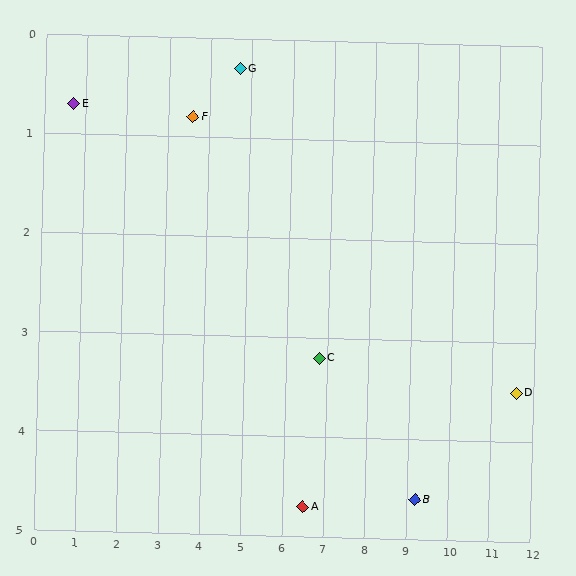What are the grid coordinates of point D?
Point D is at approximately (11.6, 3.5).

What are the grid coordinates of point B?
Point B is at approximately (9.2, 4.6).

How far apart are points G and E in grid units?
Points G and E are about 4.0 grid units apart.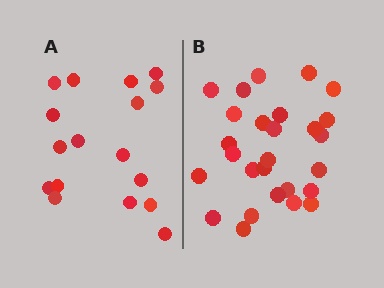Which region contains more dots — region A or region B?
Region B (the right region) has more dots.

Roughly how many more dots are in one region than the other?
Region B has roughly 10 or so more dots than region A.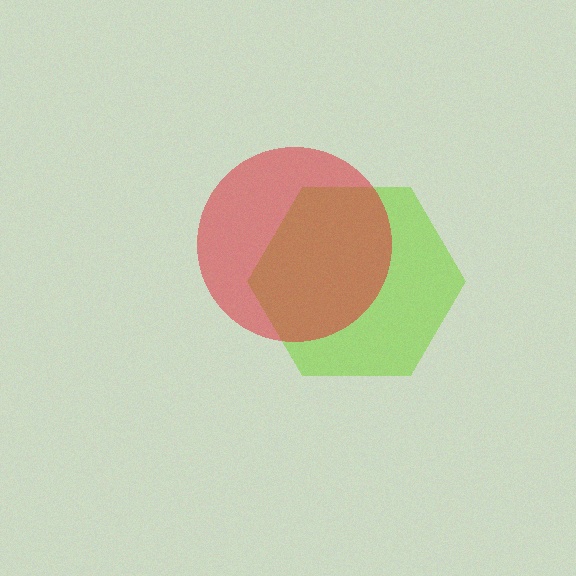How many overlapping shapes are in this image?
There are 2 overlapping shapes in the image.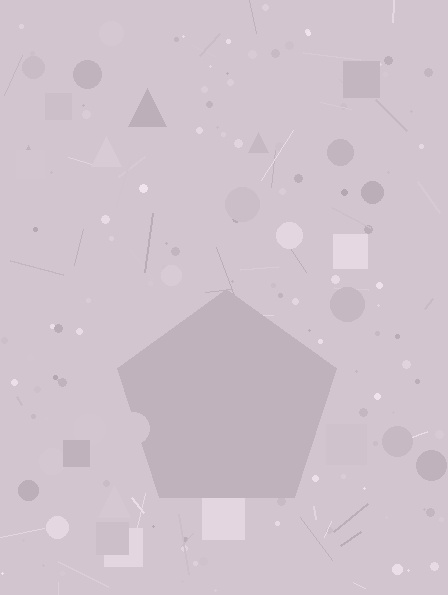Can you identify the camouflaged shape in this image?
The camouflaged shape is a pentagon.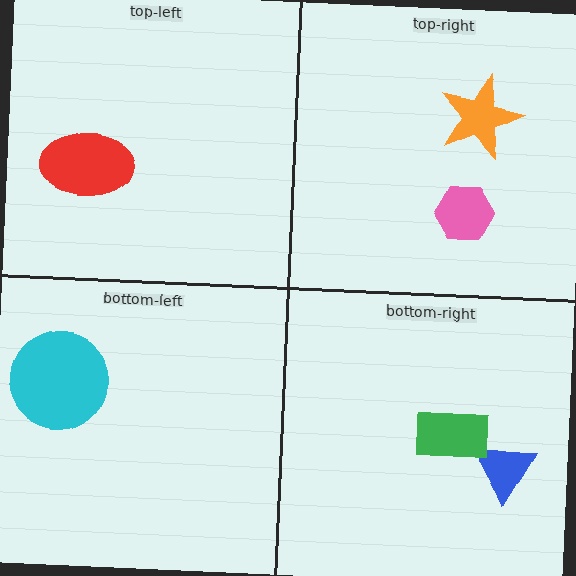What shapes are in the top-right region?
The pink hexagon, the orange star.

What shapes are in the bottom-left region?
The cyan circle.